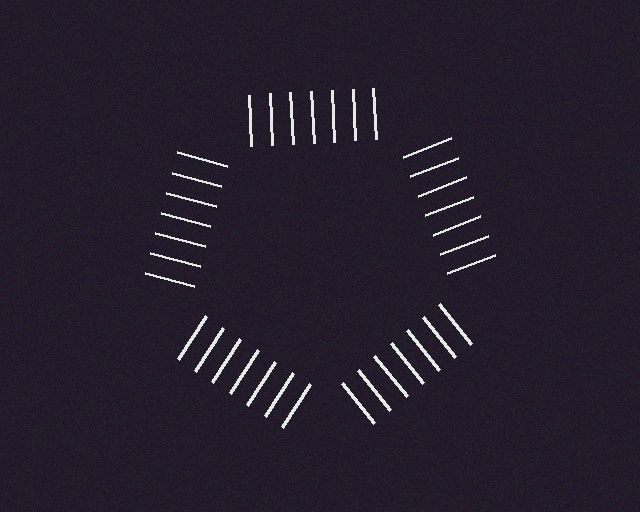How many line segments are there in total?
35 — 7 along each of the 5 edges.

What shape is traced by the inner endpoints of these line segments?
An illusory pentagon — the line segments terminate on its edges but no continuous stroke is drawn.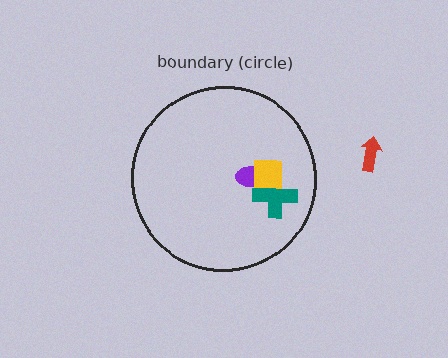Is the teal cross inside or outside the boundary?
Inside.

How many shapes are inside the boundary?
3 inside, 1 outside.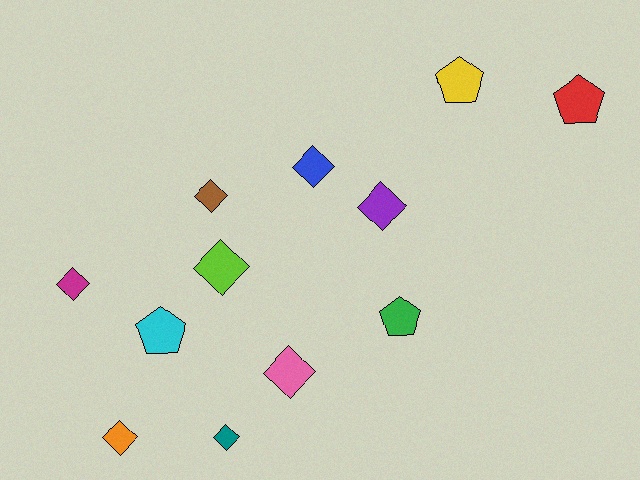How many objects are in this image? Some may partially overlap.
There are 12 objects.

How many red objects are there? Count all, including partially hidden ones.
There is 1 red object.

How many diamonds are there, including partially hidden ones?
There are 8 diamonds.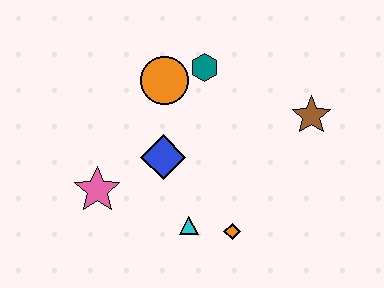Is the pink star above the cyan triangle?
Yes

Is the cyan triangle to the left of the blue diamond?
No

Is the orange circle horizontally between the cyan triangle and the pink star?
Yes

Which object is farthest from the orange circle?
The orange diamond is farthest from the orange circle.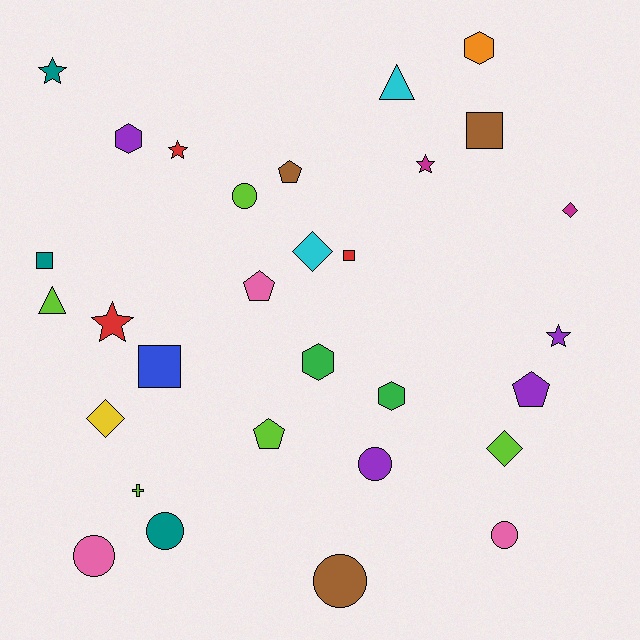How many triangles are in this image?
There are 2 triangles.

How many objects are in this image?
There are 30 objects.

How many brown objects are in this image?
There are 3 brown objects.